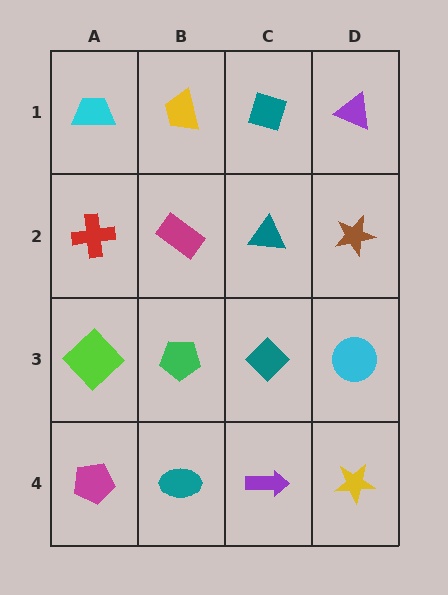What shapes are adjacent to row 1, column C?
A teal triangle (row 2, column C), a yellow trapezoid (row 1, column B), a purple triangle (row 1, column D).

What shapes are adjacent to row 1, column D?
A brown star (row 2, column D), a teal diamond (row 1, column C).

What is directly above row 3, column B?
A magenta rectangle.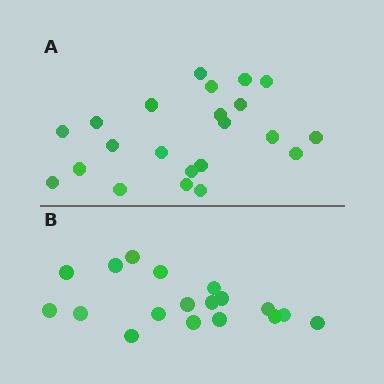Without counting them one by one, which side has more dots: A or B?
Region A (the top region) has more dots.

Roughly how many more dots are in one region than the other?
Region A has about 4 more dots than region B.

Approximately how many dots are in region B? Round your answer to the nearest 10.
About 20 dots. (The exact count is 18, which rounds to 20.)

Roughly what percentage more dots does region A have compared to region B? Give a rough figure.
About 20% more.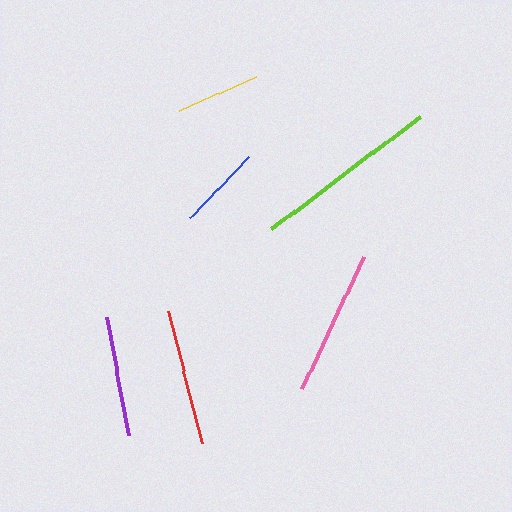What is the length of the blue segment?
The blue segment is approximately 85 pixels long.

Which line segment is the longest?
The lime line is the longest at approximately 186 pixels.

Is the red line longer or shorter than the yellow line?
The red line is longer than the yellow line.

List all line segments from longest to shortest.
From longest to shortest: lime, pink, red, purple, yellow, blue.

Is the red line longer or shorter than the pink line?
The pink line is longer than the red line.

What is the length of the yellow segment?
The yellow segment is approximately 85 pixels long.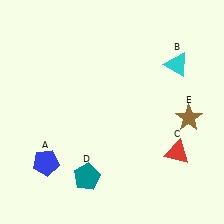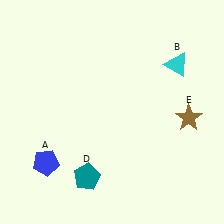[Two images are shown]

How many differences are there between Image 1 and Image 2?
There is 1 difference between the two images.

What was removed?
The red triangle (C) was removed in Image 2.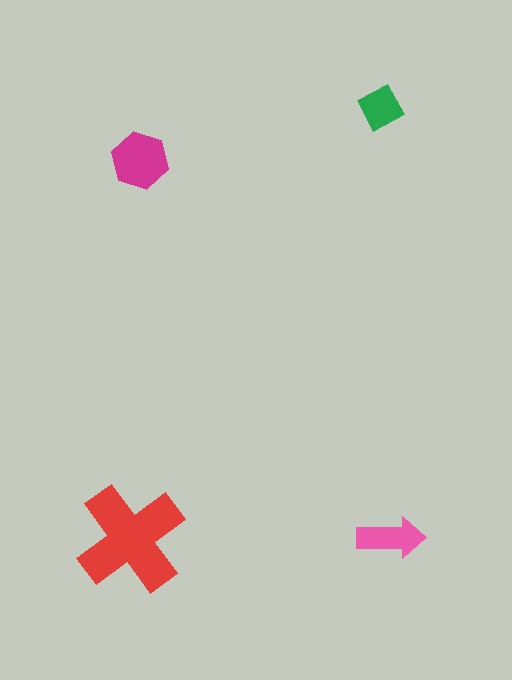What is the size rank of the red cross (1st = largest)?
1st.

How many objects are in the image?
There are 4 objects in the image.